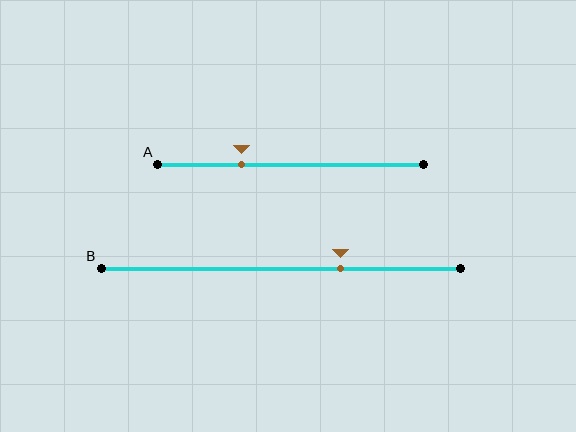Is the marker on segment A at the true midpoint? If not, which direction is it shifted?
No, the marker on segment A is shifted to the left by about 19% of the segment length.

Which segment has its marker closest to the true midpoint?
Segment B has its marker closest to the true midpoint.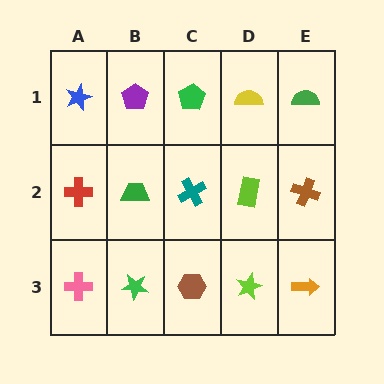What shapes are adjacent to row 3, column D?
A lime rectangle (row 2, column D), a brown hexagon (row 3, column C), an orange arrow (row 3, column E).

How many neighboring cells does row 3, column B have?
3.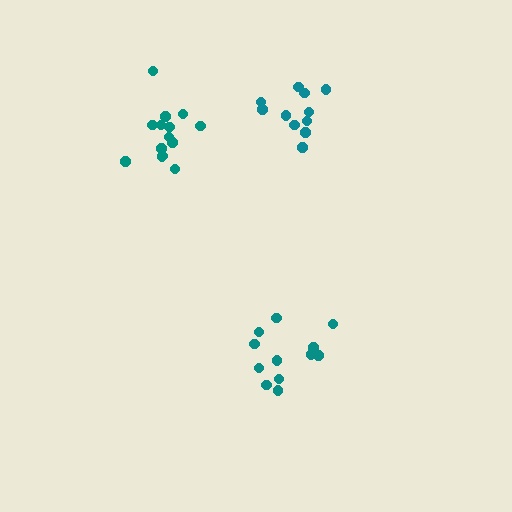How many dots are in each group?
Group 1: 12 dots, Group 2: 13 dots, Group 3: 14 dots (39 total).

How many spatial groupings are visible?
There are 3 spatial groupings.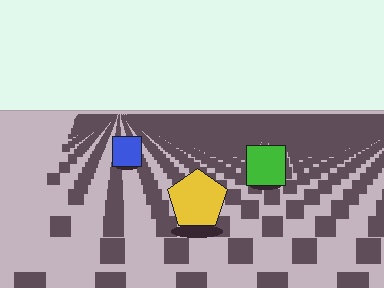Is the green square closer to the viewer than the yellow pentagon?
No. The yellow pentagon is closer — you can tell from the texture gradient: the ground texture is coarser near it.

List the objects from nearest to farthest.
From nearest to farthest: the yellow pentagon, the green square, the blue square.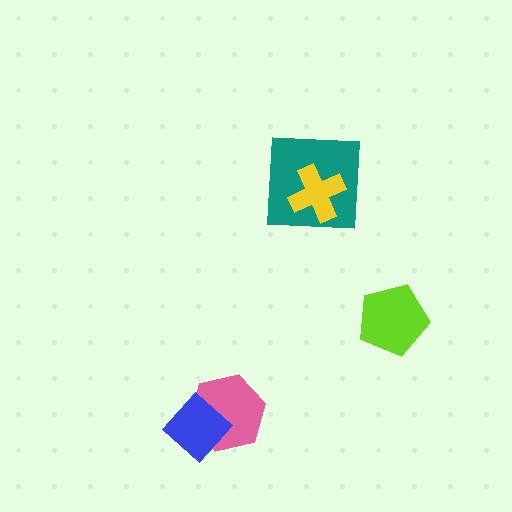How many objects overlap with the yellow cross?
1 object overlaps with the yellow cross.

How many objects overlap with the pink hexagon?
1 object overlaps with the pink hexagon.